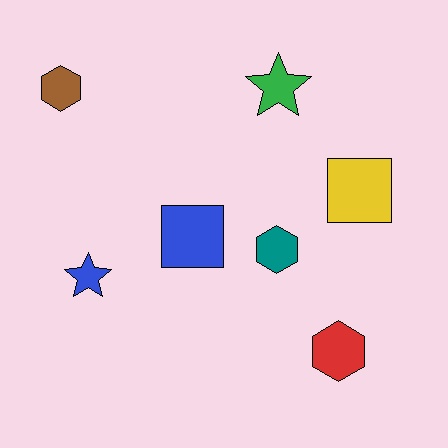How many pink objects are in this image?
There are no pink objects.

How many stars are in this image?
There are 2 stars.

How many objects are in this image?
There are 7 objects.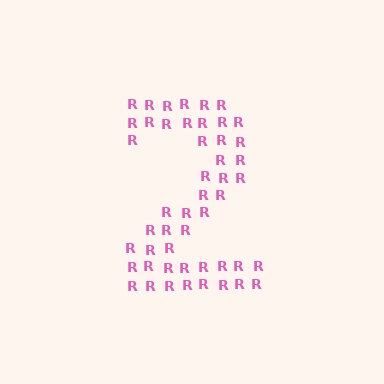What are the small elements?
The small elements are letter R's.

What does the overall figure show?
The overall figure shows the digit 2.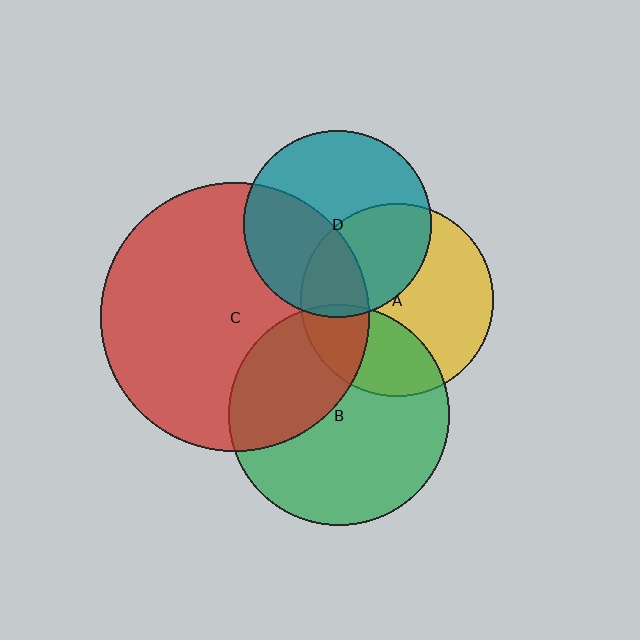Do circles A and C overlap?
Yes.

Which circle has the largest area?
Circle C (red).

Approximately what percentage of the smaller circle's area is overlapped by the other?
Approximately 25%.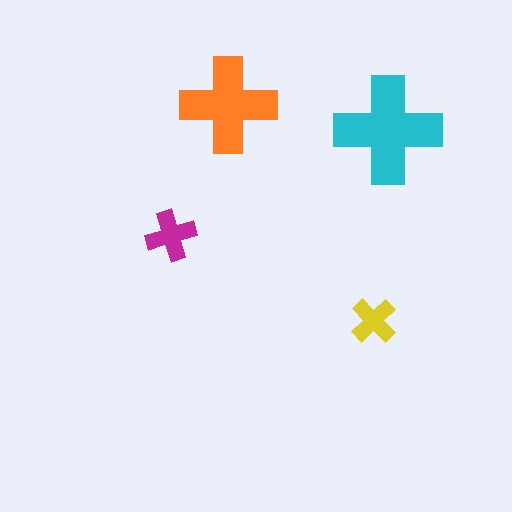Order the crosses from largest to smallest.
the cyan one, the orange one, the magenta one, the yellow one.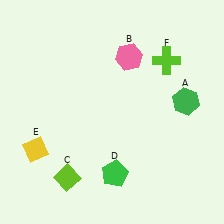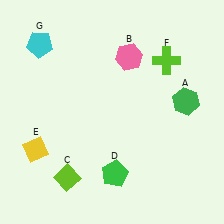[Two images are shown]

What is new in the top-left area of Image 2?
A cyan pentagon (G) was added in the top-left area of Image 2.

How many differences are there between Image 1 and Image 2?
There is 1 difference between the two images.